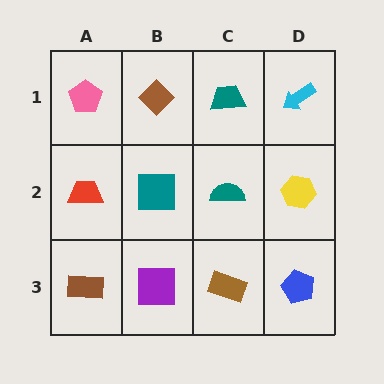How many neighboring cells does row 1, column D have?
2.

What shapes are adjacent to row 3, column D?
A yellow hexagon (row 2, column D), a brown rectangle (row 3, column C).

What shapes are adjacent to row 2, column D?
A cyan arrow (row 1, column D), a blue pentagon (row 3, column D), a teal semicircle (row 2, column C).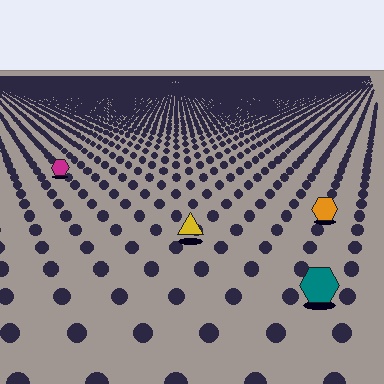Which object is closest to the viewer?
The teal hexagon is closest. The texture marks near it are larger and more spread out.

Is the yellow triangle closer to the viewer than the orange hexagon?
Yes. The yellow triangle is closer — you can tell from the texture gradient: the ground texture is coarser near it.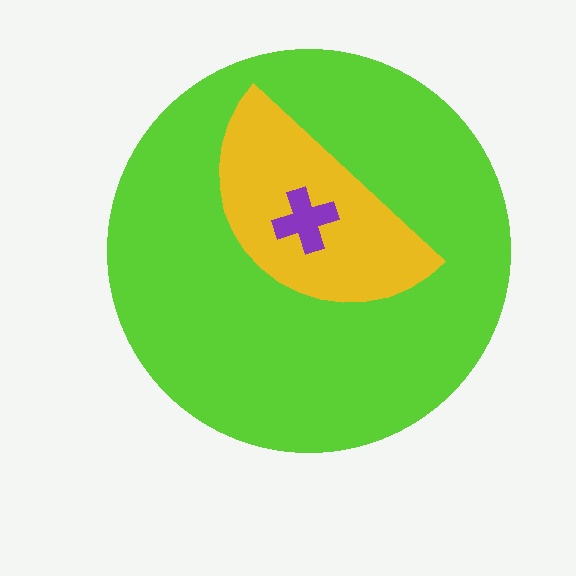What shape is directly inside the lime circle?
The yellow semicircle.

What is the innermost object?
The purple cross.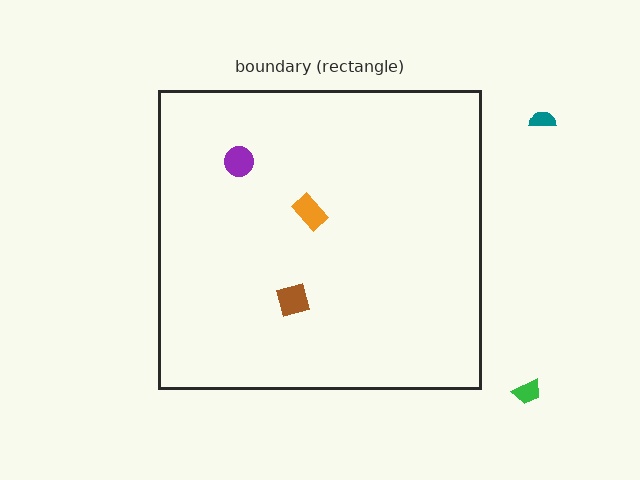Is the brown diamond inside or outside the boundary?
Inside.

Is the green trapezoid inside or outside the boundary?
Outside.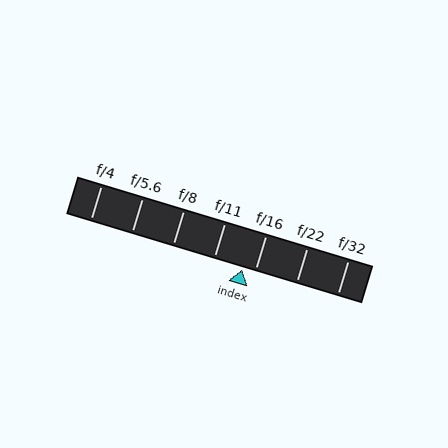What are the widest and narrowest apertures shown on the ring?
The widest aperture shown is f/4 and the narrowest is f/32.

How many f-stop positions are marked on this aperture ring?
There are 7 f-stop positions marked.